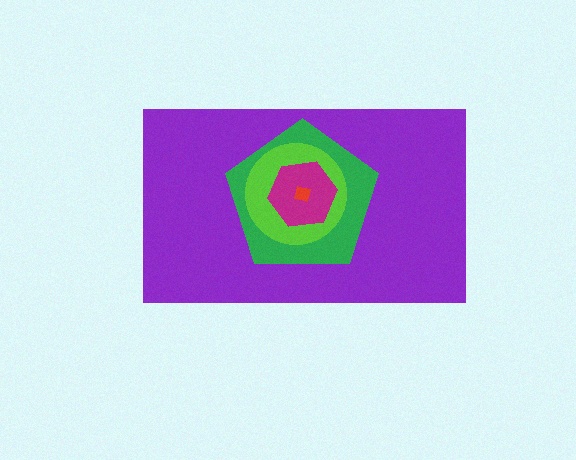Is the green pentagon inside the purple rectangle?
Yes.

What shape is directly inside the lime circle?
The magenta hexagon.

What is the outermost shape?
The purple rectangle.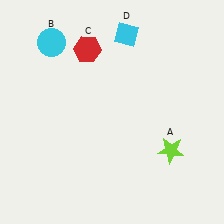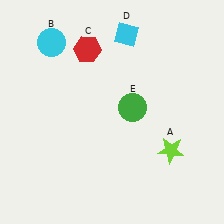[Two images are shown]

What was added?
A green circle (E) was added in Image 2.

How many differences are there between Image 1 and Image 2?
There is 1 difference between the two images.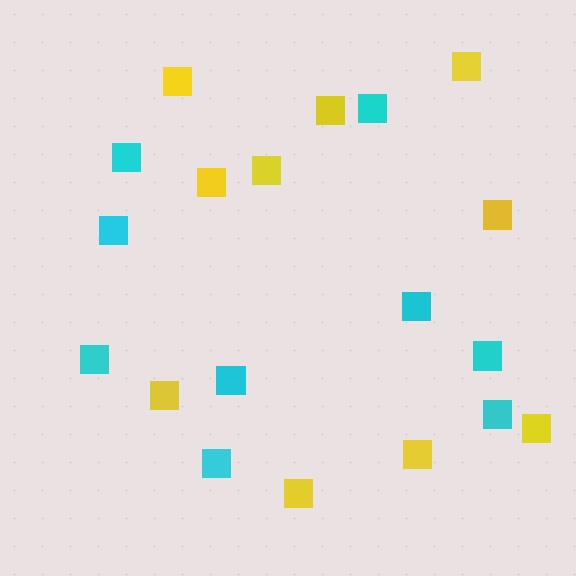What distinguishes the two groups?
There are 2 groups: one group of cyan squares (9) and one group of yellow squares (10).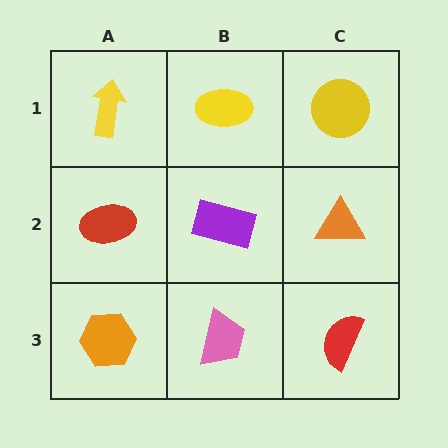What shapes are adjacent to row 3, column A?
A red ellipse (row 2, column A), a pink trapezoid (row 3, column B).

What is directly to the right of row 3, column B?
A red semicircle.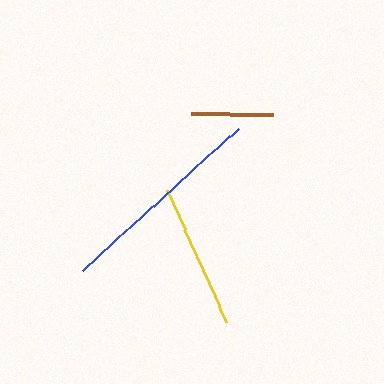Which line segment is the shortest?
The brown line is the shortest at approximately 82 pixels.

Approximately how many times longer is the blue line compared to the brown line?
The blue line is approximately 2.6 times the length of the brown line.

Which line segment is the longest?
The blue line is the longest at approximately 211 pixels.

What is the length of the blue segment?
The blue segment is approximately 211 pixels long.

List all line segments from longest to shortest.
From longest to shortest: blue, yellow, brown.